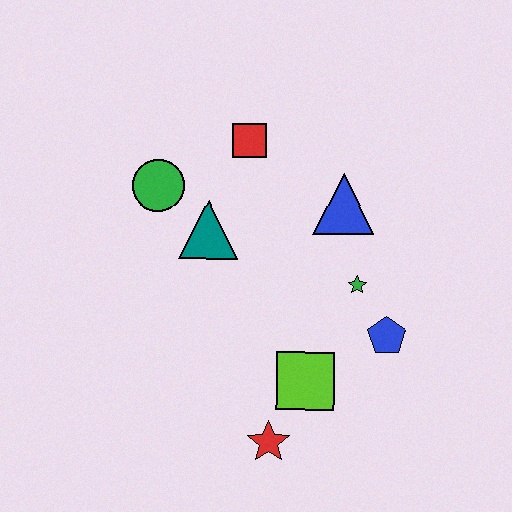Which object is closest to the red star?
The lime square is closest to the red star.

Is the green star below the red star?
No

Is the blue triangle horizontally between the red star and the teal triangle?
No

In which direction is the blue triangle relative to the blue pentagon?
The blue triangle is above the blue pentagon.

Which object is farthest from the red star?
The red square is farthest from the red star.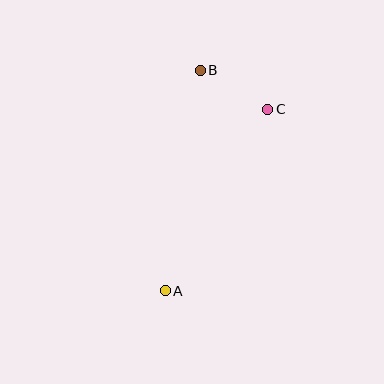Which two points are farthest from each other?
Points A and B are farthest from each other.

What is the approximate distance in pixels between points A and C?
The distance between A and C is approximately 208 pixels.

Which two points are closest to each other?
Points B and C are closest to each other.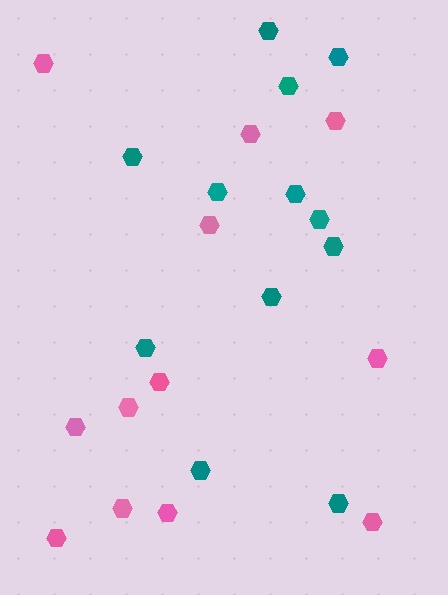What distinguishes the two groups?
There are 2 groups: one group of pink hexagons (12) and one group of teal hexagons (12).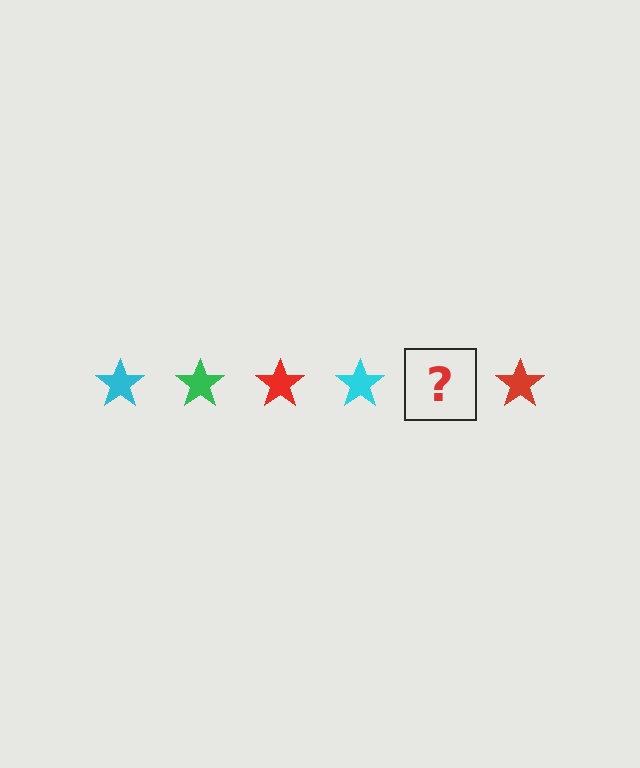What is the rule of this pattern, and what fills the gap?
The rule is that the pattern cycles through cyan, green, red stars. The gap should be filled with a green star.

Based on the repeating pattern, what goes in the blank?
The blank should be a green star.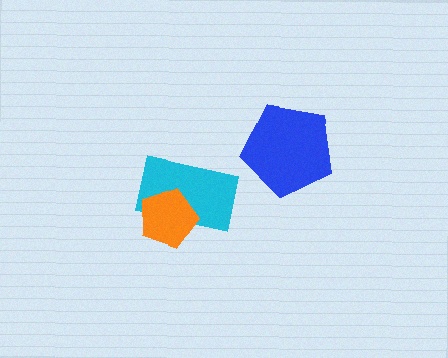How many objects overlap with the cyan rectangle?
1 object overlaps with the cyan rectangle.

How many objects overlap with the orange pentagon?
1 object overlaps with the orange pentagon.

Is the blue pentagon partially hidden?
No, no other shape covers it.